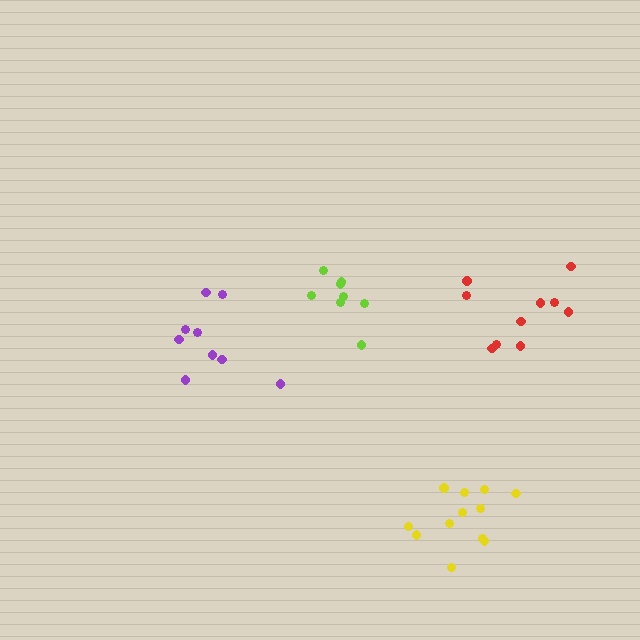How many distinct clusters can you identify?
There are 4 distinct clusters.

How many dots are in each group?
Group 1: 9 dots, Group 2: 8 dots, Group 3: 10 dots, Group 4: 12 dots (39 total).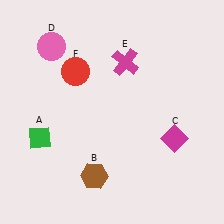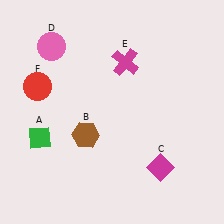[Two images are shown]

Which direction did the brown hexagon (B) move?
The brown hexagon (B) moved up.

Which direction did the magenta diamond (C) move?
The magenta diamond (C) moved down.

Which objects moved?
The objects that moved are: the brown hexagon (B), the magenta diamond (C), the red circle (F).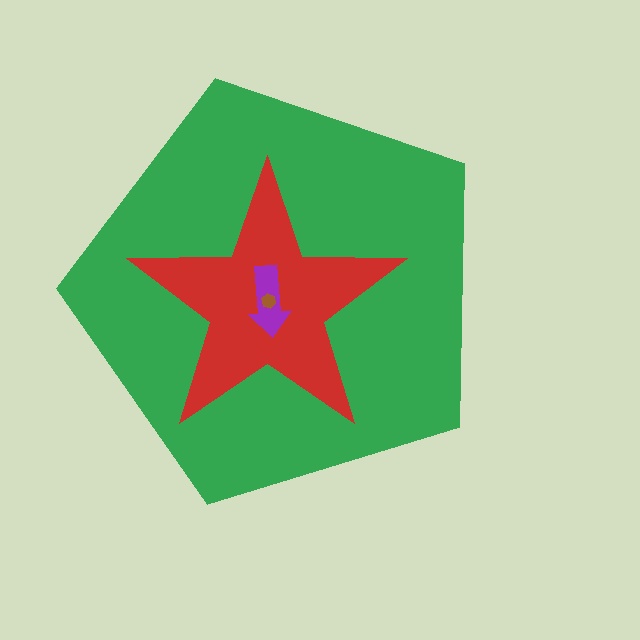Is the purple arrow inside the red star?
Yes.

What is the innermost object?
The brown hexagon.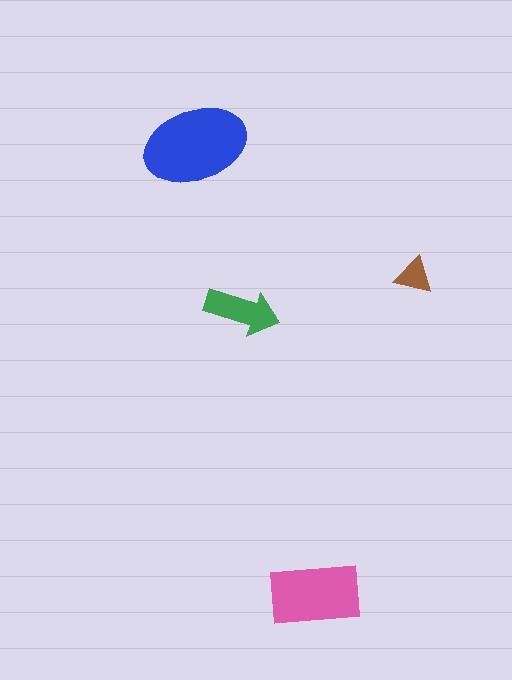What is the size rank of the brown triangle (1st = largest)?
4th.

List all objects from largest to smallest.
The blue ellipse, the pink rectangle, the green arrow, the brown triangle.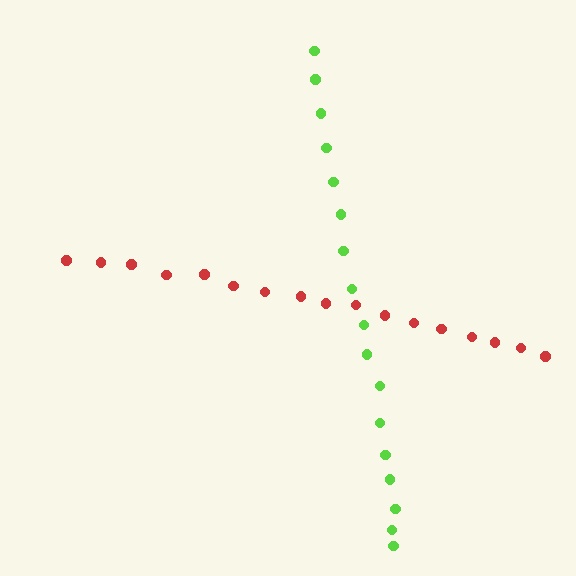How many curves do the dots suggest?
There are 2 distinct paths.